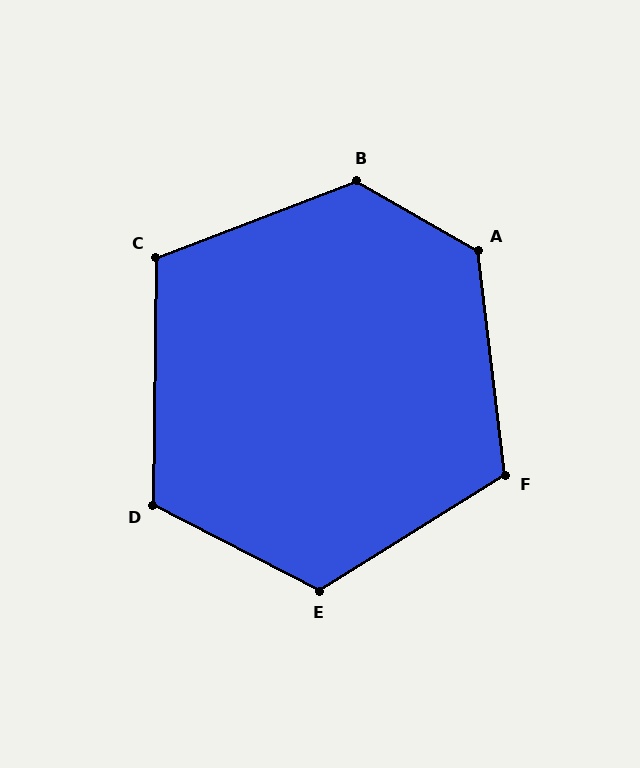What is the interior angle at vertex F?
Approximately 115 degrees (obtuse).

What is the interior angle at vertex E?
Approximately 121 degrees (obtuse).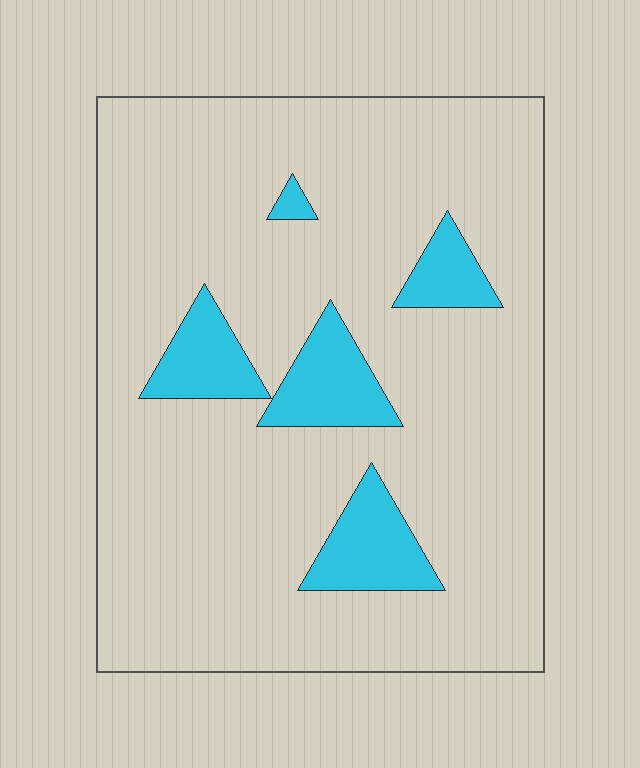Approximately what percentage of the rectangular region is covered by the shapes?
Approximately 15%.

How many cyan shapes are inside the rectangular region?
5.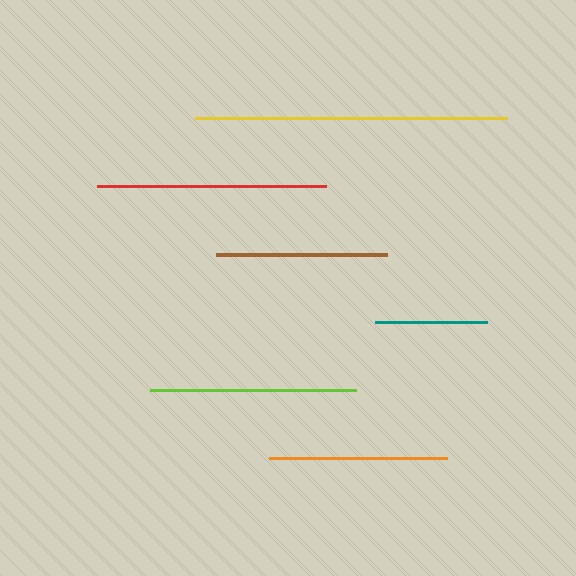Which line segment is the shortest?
The teal line is the shortest at approximately 112 pixels.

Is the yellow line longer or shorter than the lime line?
The yellow line is longer than the lime line.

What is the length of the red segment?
The red segment is approximately 229 pixels long.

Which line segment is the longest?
The yellow line is the longest at approximately 312 pixels.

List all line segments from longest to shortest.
From longest to shortest: yellow, red, lime, orange, brown, teal.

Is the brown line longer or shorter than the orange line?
The orange line is longer than the brown line.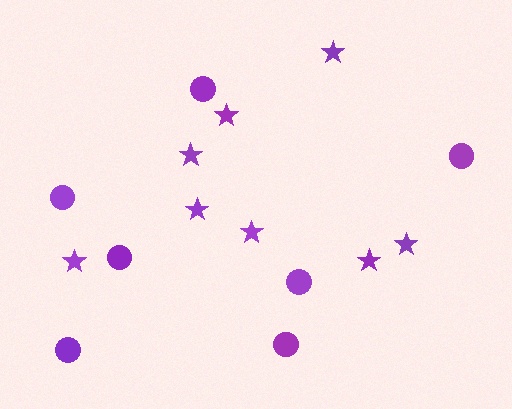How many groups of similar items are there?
There are 2 groups: one group of circles (7) and one group of stars (8).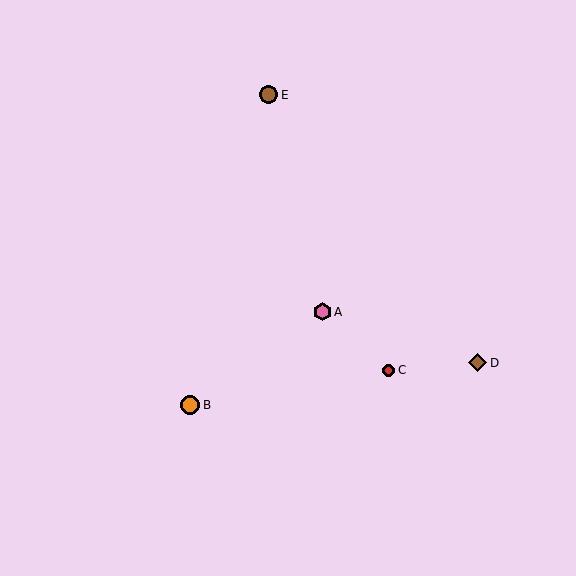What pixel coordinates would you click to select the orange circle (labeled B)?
Click at (190, 405) to select the orange circle B.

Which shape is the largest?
The orange circle (labeled B) is the largest.